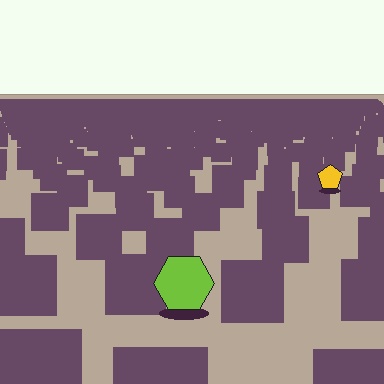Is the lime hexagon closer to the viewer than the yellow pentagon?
Yes. The lime hexagon is closer — you can tell from the texture gradient: the ground texture is coarser near it.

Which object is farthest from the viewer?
The yellow pentagon is farthest from the viewer. It appears smaller and the ground texture around it is denser.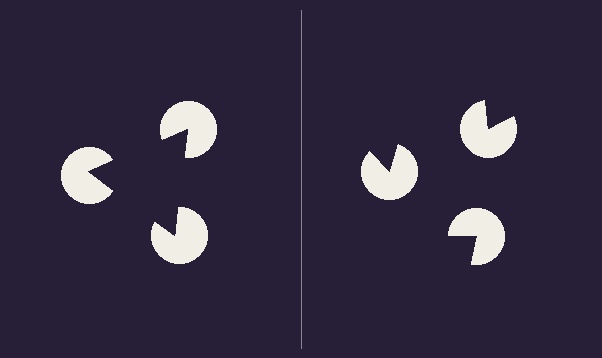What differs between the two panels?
The pac-man discs are positioned identically on both sides; only the wedge orientations differ. On the left they align to a triangle; on the right they are misaligned.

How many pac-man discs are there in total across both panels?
6 — 3 on each side.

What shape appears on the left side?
An illusory triangle.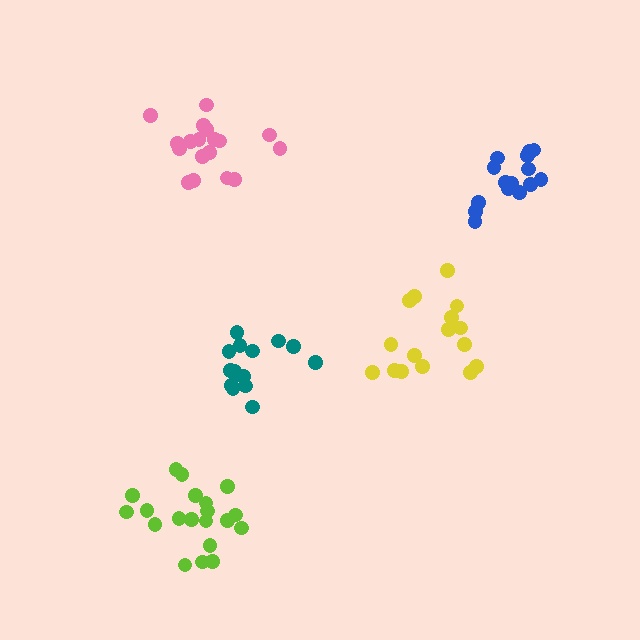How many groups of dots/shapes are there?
There are 5 groups.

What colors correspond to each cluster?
The clusters are colored: yellow, lime, teal, pink, blue.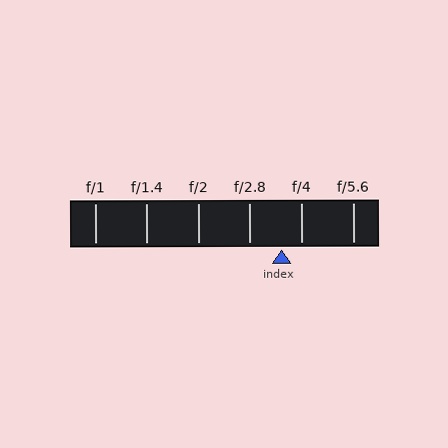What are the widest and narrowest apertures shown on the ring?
The widest aperture shown is f/1 and the narrowest is f/5.6.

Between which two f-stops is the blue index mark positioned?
The index mark is between f/2.8 and f/4.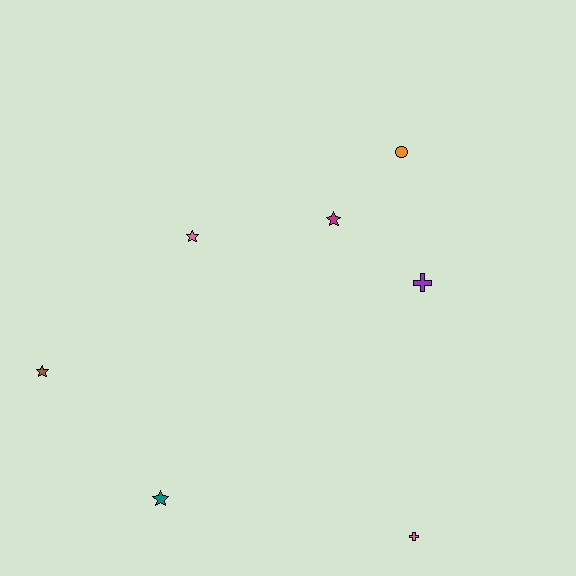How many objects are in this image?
There are 7 objects.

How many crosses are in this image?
There are 2 crosses.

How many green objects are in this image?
There are no green objects.